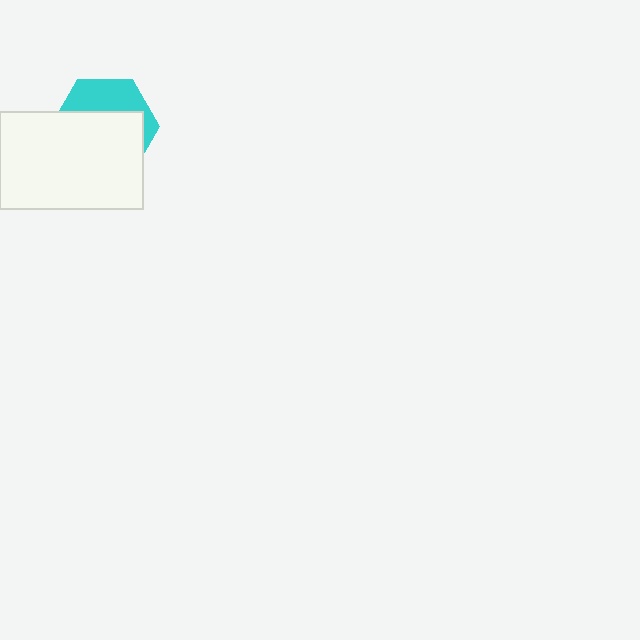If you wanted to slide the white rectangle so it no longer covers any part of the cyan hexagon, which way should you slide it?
Slide it down — that is the most direct way to separate the two shapes.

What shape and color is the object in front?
The object in front is a white rectangle.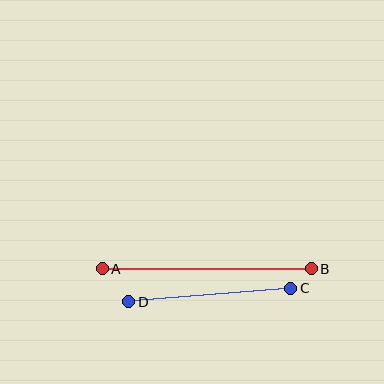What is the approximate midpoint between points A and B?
The midpoint is at approximately (207, 269) pixels.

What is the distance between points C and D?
The distance is approximately 163 pixels.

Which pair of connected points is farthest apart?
Points A and B are farthest apart.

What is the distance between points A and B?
The distance is approximately 209 pixels.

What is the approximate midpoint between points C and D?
The midpoint is at approximately (210, 295) pixels.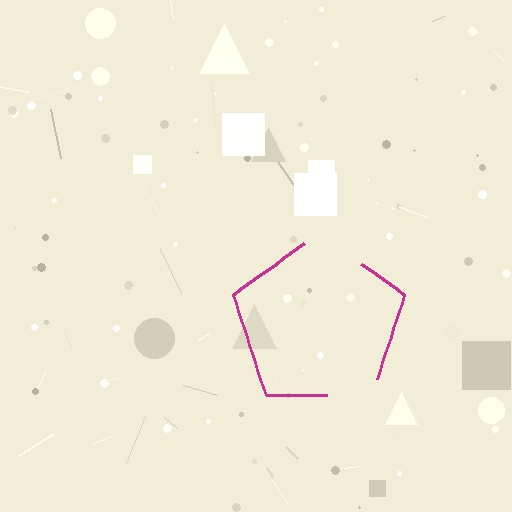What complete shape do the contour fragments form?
The contour fragments form a pentagon.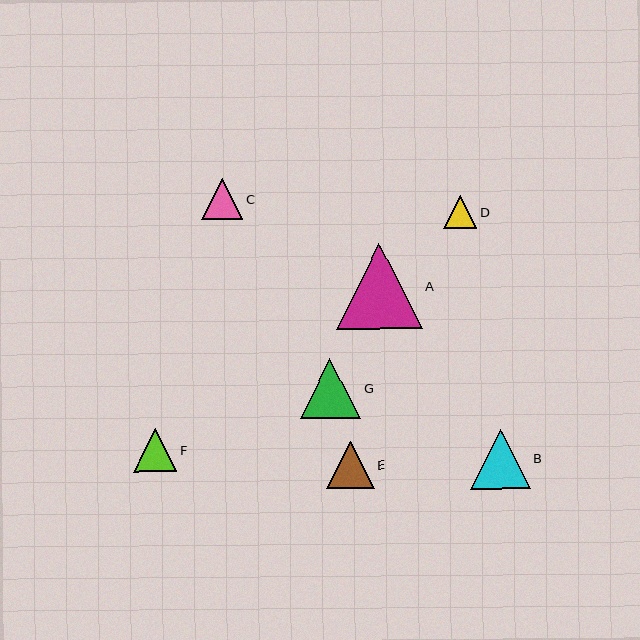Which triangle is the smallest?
Triangle D is the smallest with a size of approximately 33 pixels.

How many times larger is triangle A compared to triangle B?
Triangle A is approximately 1.4 times the size of triangle B.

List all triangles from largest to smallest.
From largest to smallest: A, G, B, E, F, C, D.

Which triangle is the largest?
Triangle A is the largest with a size of approximately 86 pixels.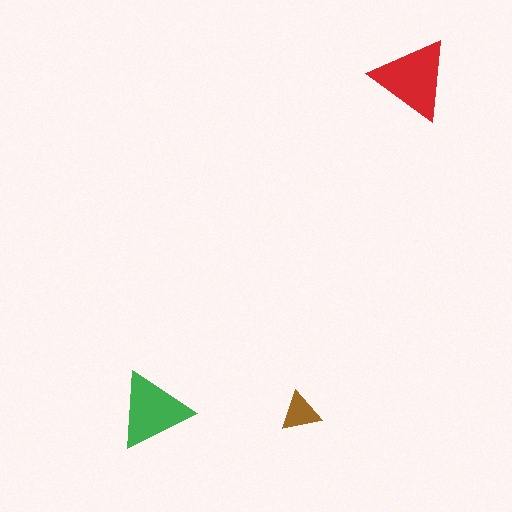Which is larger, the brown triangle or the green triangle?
The green one.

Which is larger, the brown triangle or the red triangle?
The red one.